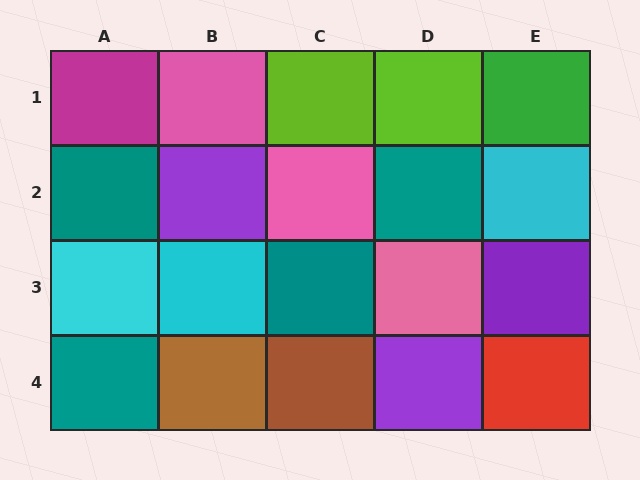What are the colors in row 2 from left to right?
Teal, purple, pink, teal, cyan.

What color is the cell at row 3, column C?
Teal.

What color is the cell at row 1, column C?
Lime.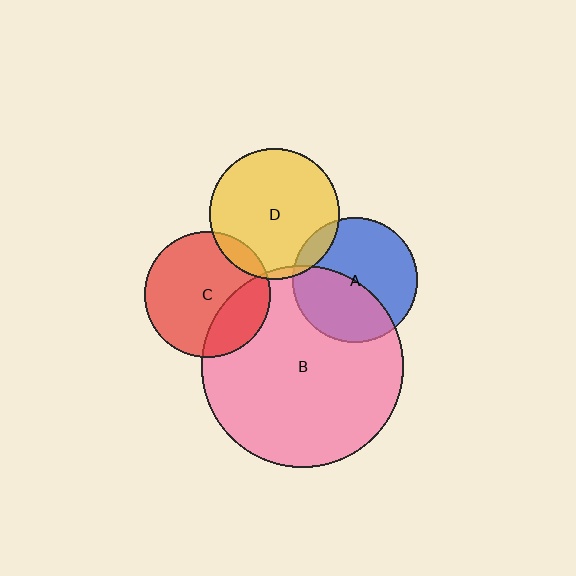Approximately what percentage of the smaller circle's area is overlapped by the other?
Approximately 10%.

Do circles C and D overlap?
Yes.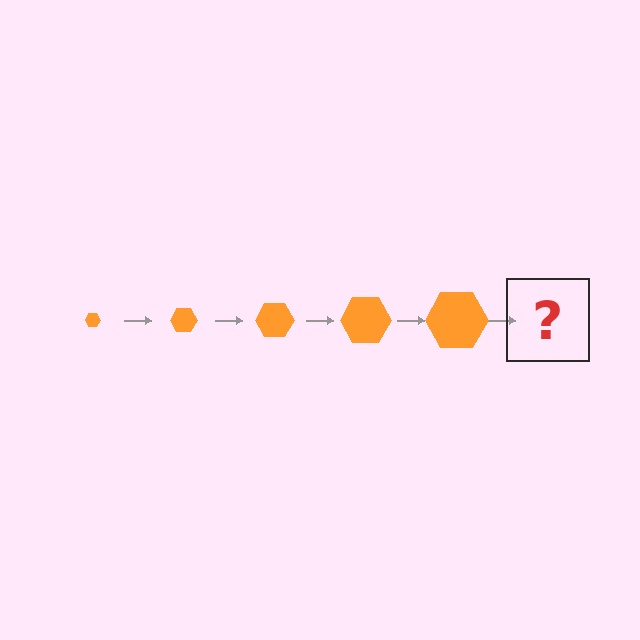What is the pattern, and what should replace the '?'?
The pattern is that the hexagon gets progressively larger each step. The '?' should be an orange hexagon, larger than the previous one.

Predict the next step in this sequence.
The next step is an orange hexagon, larger than the previous one.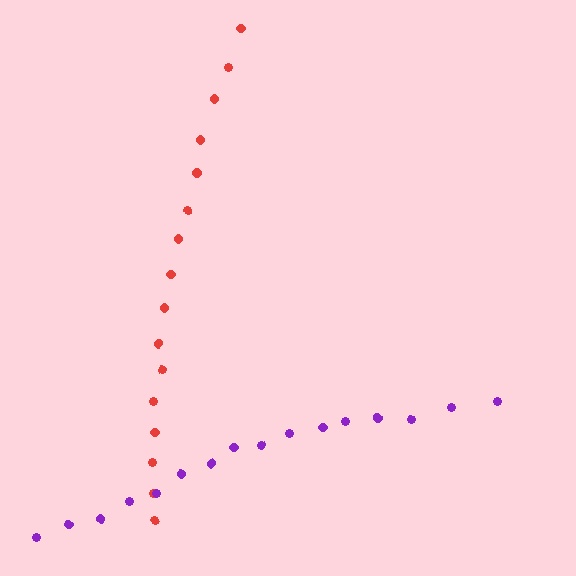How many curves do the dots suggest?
There are 2 distinct paths.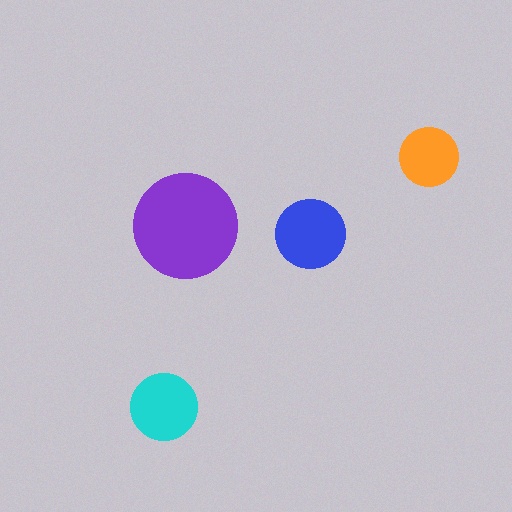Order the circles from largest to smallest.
the purple one, the blue one, the cyan one, the orange one.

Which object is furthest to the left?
The cyan circle is leftmost.